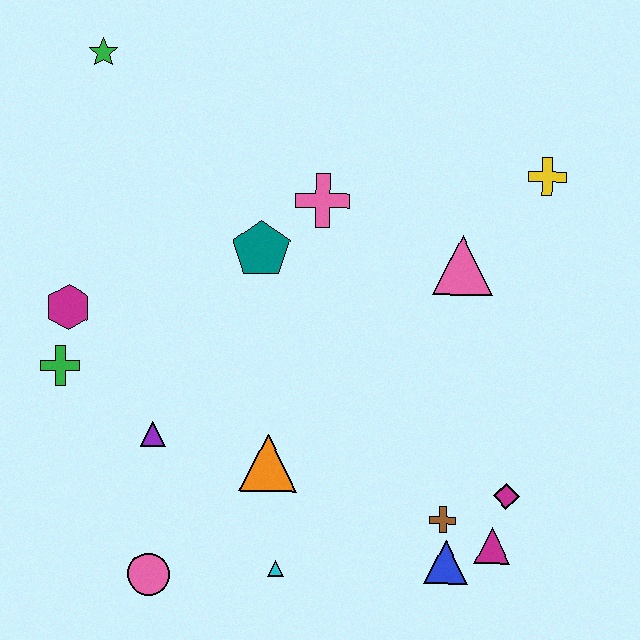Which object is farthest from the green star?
The magenta triangle is farthest from the green star.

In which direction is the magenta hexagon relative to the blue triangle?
The magenta hexagon is to the left of the blue triangle.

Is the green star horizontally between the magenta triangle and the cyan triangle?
No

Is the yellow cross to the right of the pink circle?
Yes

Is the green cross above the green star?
No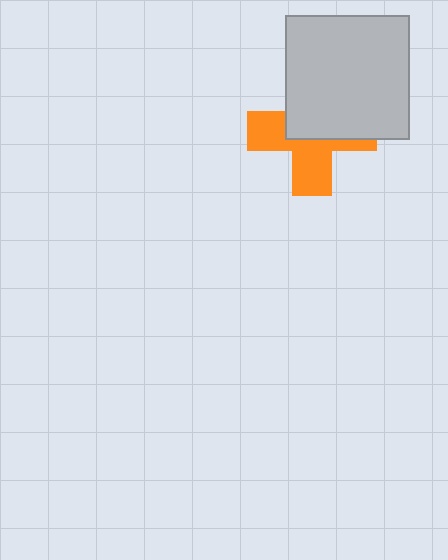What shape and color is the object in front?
The object in front is a light gray square.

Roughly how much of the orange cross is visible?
About half of it is visible (roughly 50%).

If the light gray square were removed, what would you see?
You would see the complete orange cross.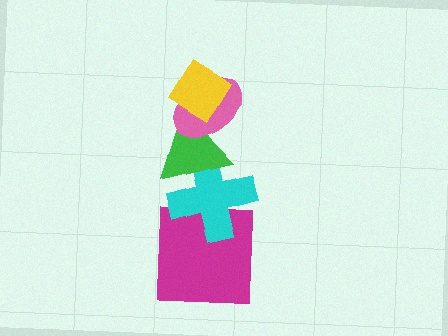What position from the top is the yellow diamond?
The yellow diamond is 1st from the top.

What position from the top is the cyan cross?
The cyan cross is 4th from the top.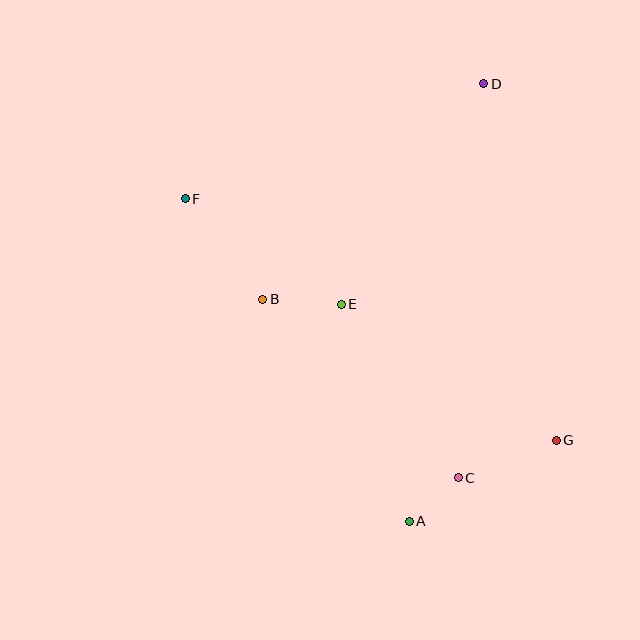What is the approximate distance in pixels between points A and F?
The distance between A and F is approximately 393 pixels.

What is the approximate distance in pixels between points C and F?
The distance between C and F is approximately 390 pixels.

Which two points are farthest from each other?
Points A and D are farthest from each other.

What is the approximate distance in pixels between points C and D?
The distance between C and D is approximately 395 pixels.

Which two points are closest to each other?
Points A and C are closest to each other.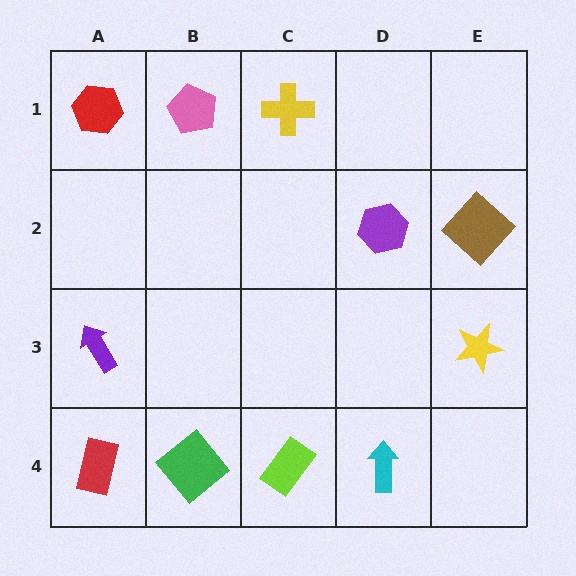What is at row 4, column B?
A green diamond.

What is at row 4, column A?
A red rectangle.